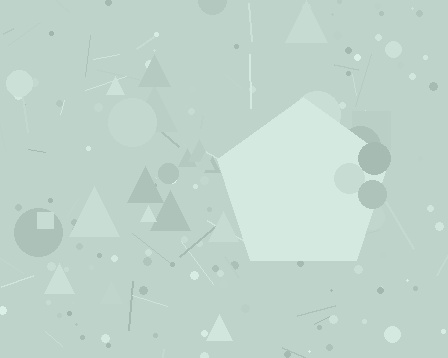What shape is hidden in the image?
A pentagon is hidden in the image.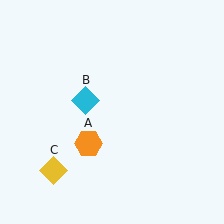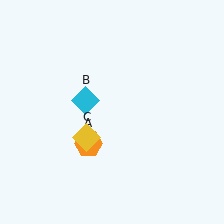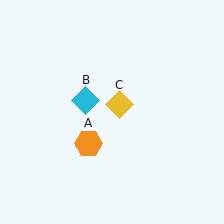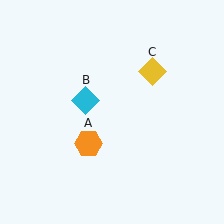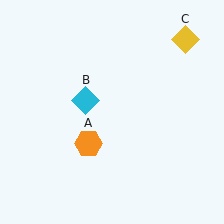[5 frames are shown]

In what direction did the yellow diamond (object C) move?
The yellow diamond (object C) moved up and to the right.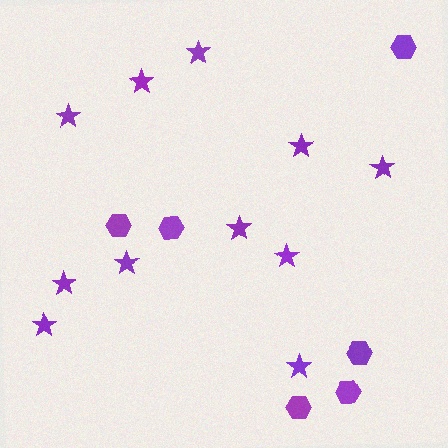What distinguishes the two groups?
There are 2 groups: one group of stars (11) and one group of hexagons (6).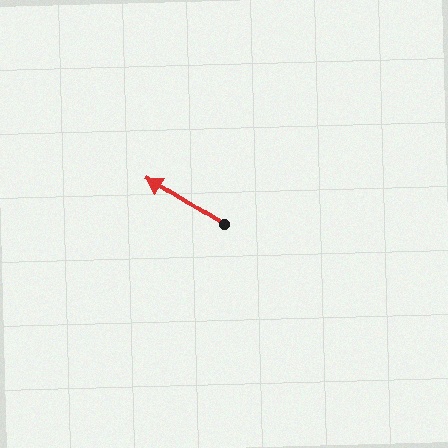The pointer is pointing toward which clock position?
Roughly 10 o'clock.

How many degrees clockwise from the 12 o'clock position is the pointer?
Approximately 302 degrees.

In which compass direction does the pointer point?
Northwest.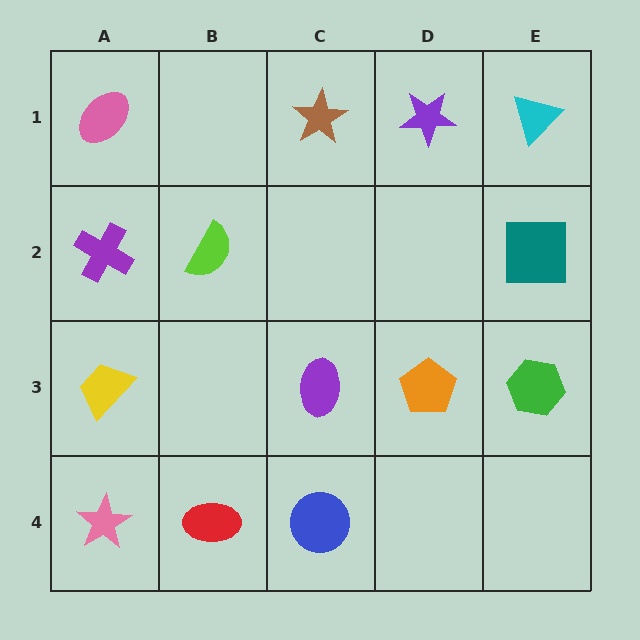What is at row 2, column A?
A purple cross.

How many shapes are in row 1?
4 shapes.